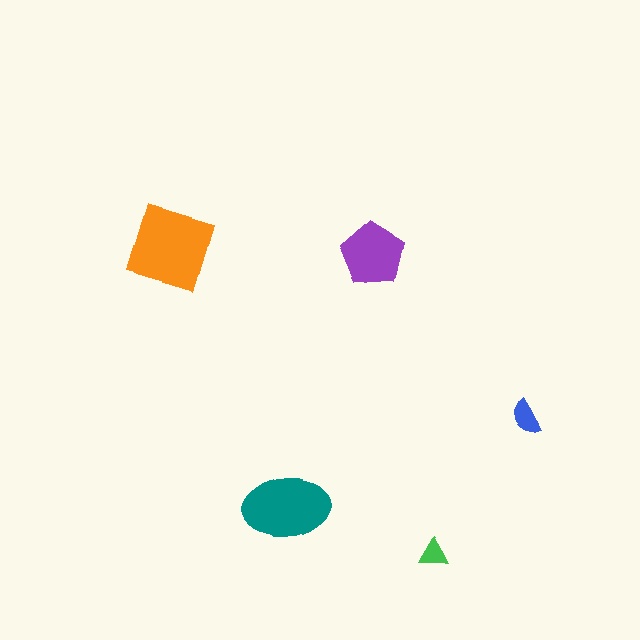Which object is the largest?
The orange diamond.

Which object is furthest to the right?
The blue semicircle is rightmost.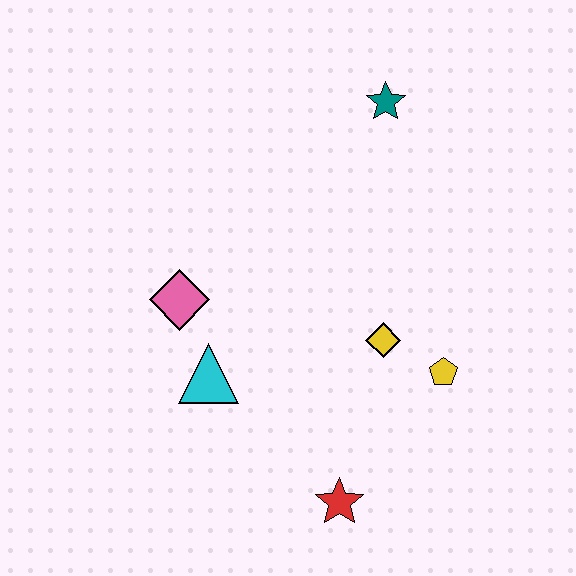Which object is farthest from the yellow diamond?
The teal star is farthest from the yellow diamond.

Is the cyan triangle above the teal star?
No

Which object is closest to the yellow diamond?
The yellow pentagon is closest to the yellow diamond.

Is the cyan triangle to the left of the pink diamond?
No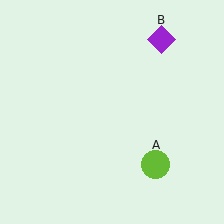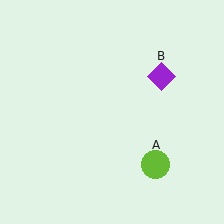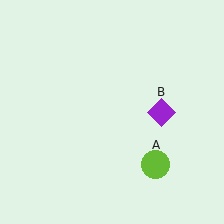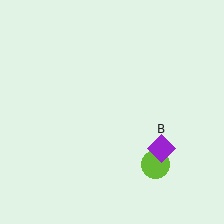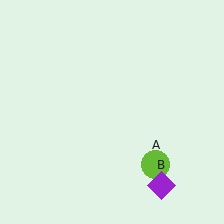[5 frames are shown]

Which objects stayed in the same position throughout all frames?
Lime circle (object A) remained stationary.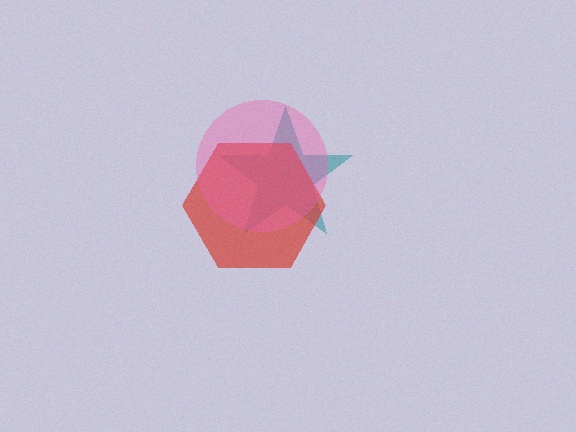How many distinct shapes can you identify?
There are 3 distinct shapes: a teal star, a red hexagon, a pink circle.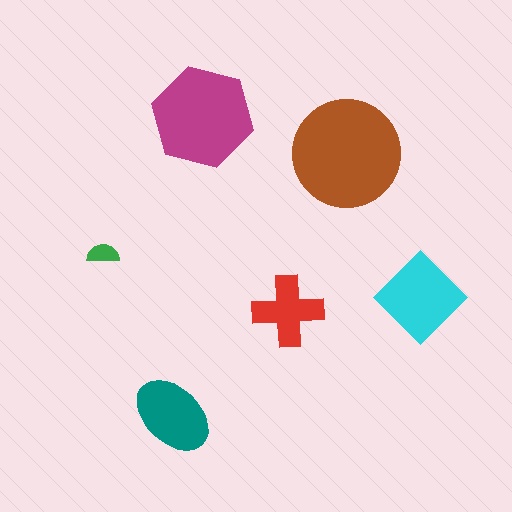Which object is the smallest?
The green semicircle.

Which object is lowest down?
The teal ellipse is bottommost.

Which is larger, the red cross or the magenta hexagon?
The magenta hexagon.